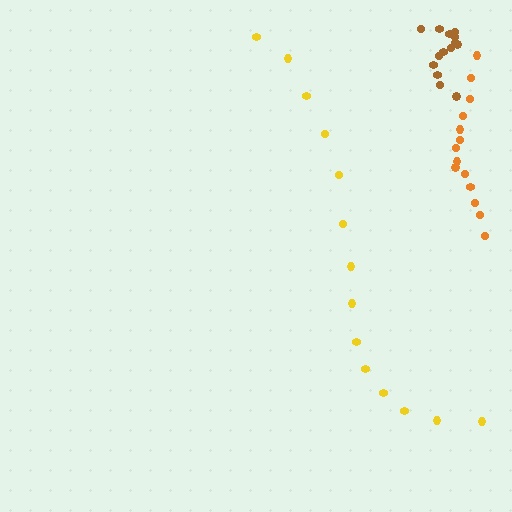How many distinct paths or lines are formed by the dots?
There are 3 distinct paths.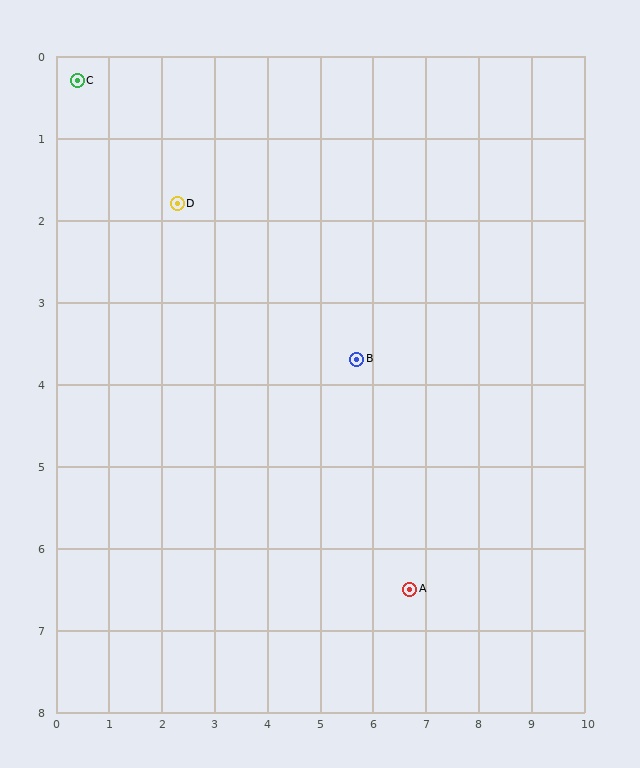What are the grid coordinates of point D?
Point D is at approximately (2.3, 1.8).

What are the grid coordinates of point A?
Point A is at approximately (6.7, 6.5).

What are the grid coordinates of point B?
Point B is at approximately (5.7, 3.7).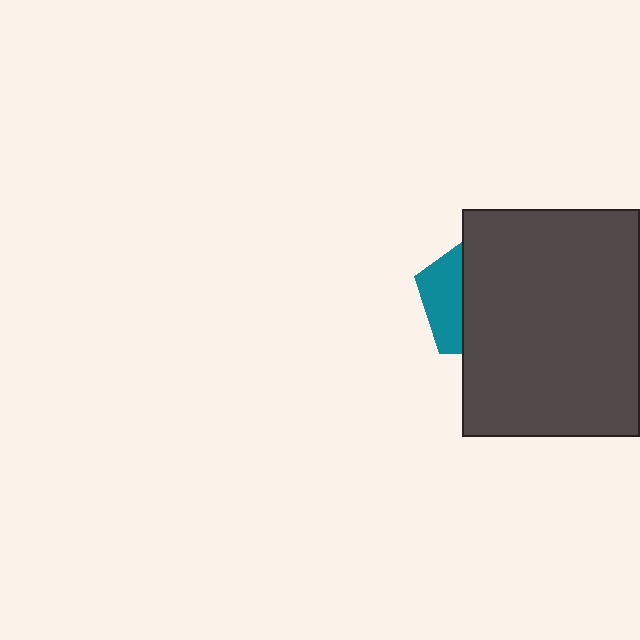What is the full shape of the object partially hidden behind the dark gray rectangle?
The partially hidden object is a teal pentagon.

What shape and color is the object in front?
The object in front is a dark gray rectangle.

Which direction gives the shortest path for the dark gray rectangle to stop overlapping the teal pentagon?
Moving right gives the shortest separation.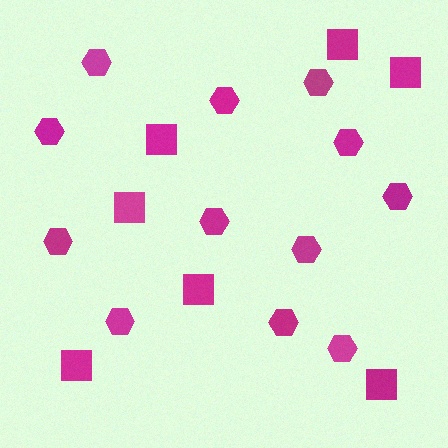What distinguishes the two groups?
There are 2 groups: one group of hexagons (12) and one group of squares (7).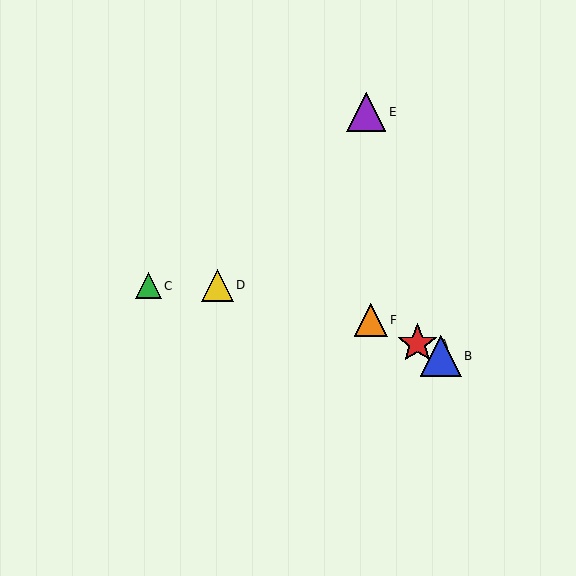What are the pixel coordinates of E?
Object E is at (366, 112).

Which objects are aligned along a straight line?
Objects A, B, F are aligned along a straight line.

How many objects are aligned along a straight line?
3 objects (A, B, F) are aligned along a straight line.